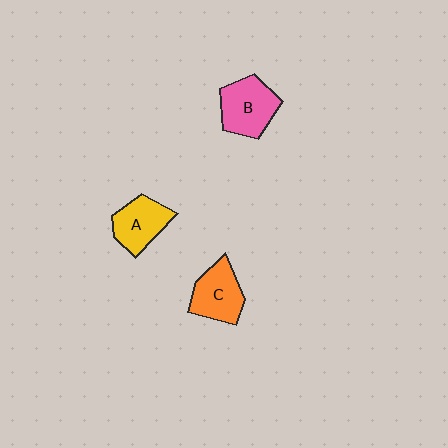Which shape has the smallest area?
Shape A (yellow).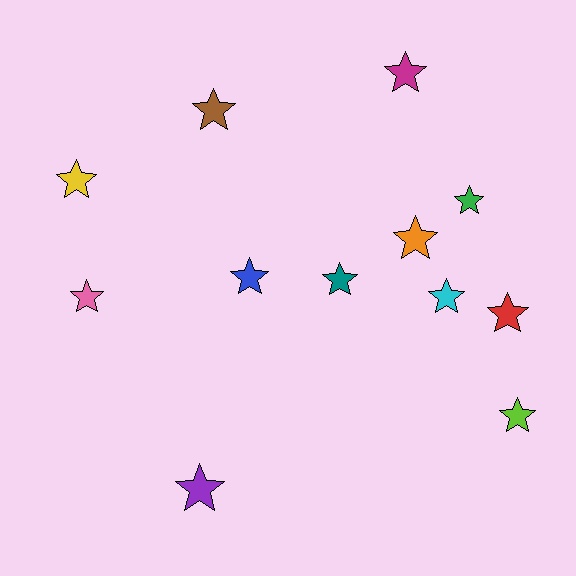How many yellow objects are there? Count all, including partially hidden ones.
There is 1 yellow object.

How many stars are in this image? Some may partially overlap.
There are 12 stars.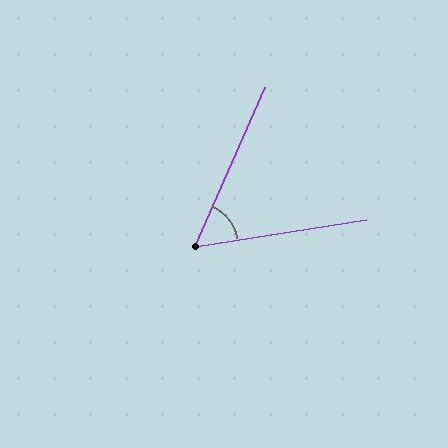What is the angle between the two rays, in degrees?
Approximately 57 degrees.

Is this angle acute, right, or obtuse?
It is acute.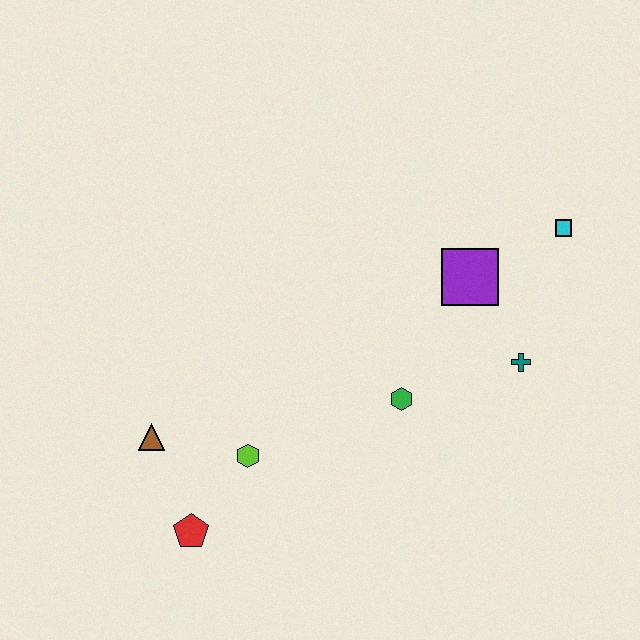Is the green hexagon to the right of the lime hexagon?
Yes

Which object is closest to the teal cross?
The purple square is closest to the teal cross.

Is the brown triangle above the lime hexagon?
Yes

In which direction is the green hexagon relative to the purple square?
The green hexagon is below the purple square.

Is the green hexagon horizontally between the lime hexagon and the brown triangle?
No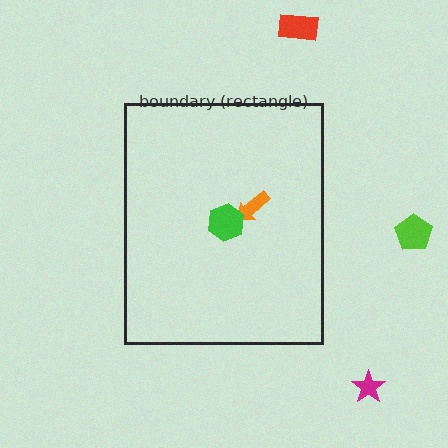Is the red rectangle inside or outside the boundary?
Outside.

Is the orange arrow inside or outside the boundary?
Inside.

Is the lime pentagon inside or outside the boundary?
Outside.